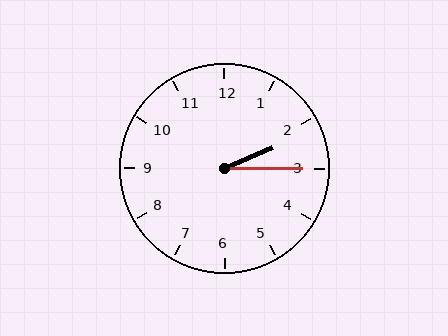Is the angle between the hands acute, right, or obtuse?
It is acute.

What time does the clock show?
2:15.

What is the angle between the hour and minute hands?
Approximately 22 degrees.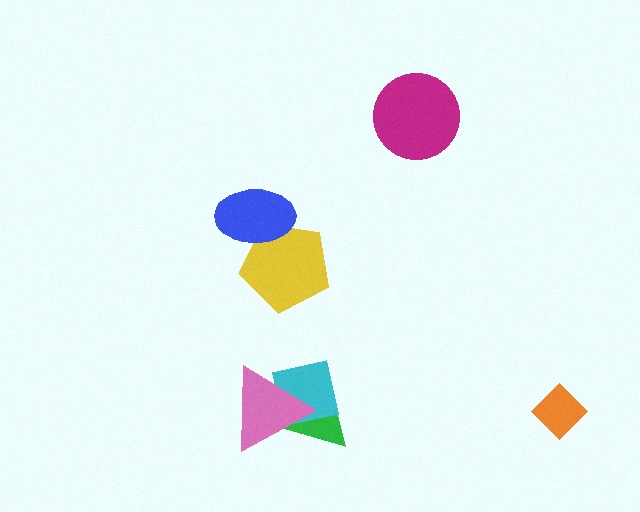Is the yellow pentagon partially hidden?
Yes, it is partially covered by another shape.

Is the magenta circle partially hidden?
No, no other shape covers it.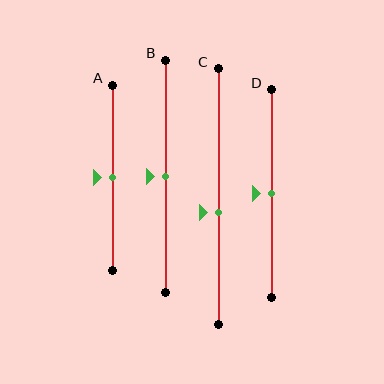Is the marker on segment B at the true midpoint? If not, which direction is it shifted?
Yes, the marker on segment B is at the true midpoint.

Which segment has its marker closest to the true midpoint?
Segment A has its marker closest to the true midpoint.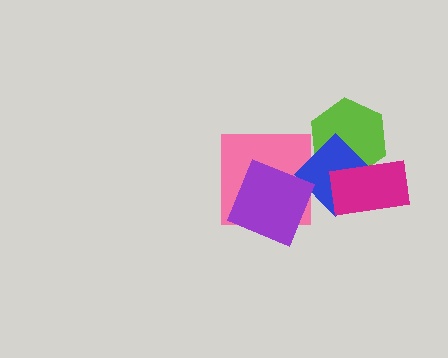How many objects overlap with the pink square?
2 objects overlap with the pink square.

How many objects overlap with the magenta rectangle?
2 objects overlap with the magenta rectangle.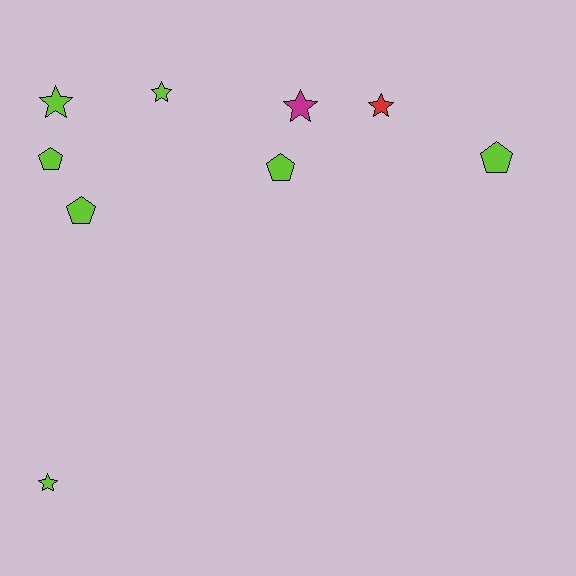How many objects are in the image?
There are 9 objects.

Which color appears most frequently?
Lime, with 7 objects.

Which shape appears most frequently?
Star, with 5 objects.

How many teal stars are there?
There are no teal stars.